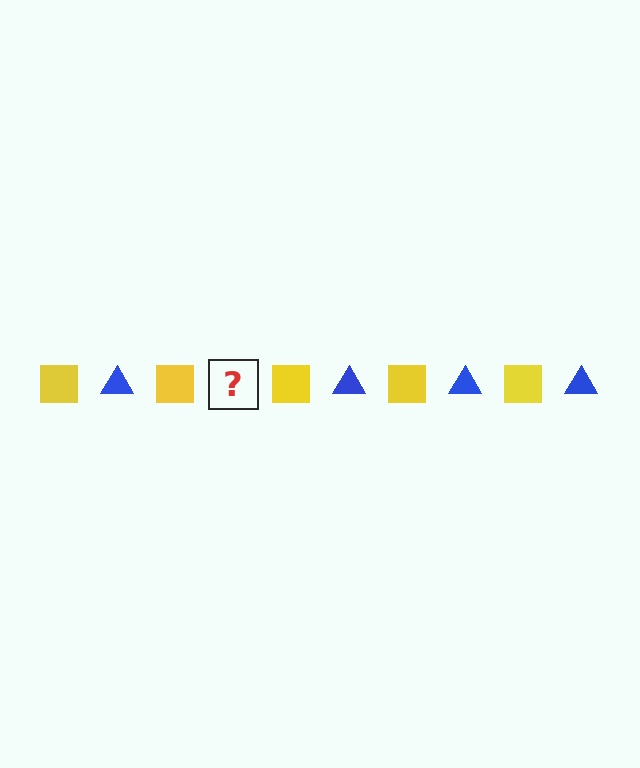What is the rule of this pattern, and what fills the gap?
The rule is that the pattern alternates between yellow square and blue triangle. The gap should be filled with a blue triangle.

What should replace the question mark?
The question mark should be replaced with a blue triangle.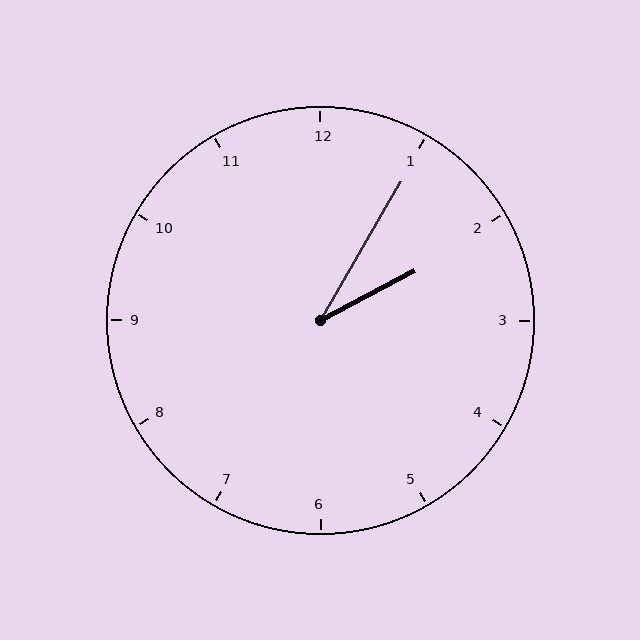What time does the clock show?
2:05.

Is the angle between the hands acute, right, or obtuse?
It is acute.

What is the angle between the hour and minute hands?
Approximately 32 degrees.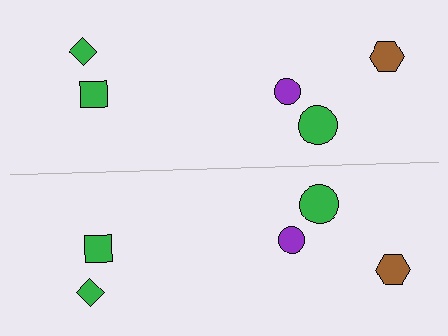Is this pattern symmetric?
Yes, this pattern has bilateral (reflection) symmetry.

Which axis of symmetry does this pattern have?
The pattern has a horizontal axis of symmetry running through the center of the image.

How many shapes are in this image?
There are 10 shapes in this image.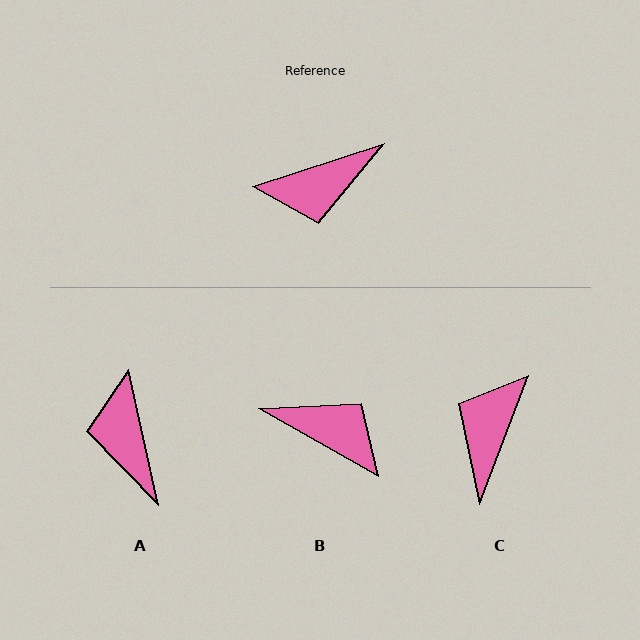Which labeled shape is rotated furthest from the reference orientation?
B, about 133 degrees away.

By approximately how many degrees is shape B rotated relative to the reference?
Approximately 133 degrees counter-clockwise.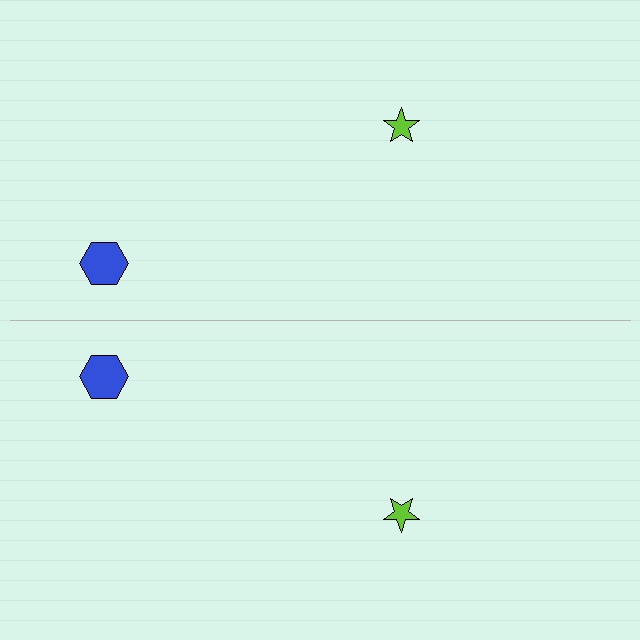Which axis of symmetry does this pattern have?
The pattern has a horizontal axis of symmetry running through the center of the image.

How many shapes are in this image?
There are 4 shapes in this image.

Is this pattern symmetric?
Yes, this pattern has bilateral (reflection) symmetry.